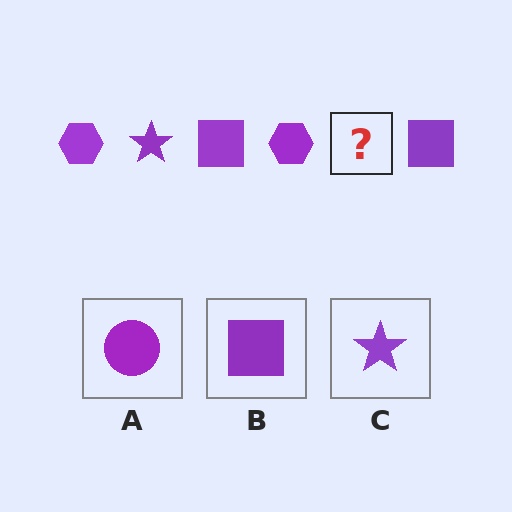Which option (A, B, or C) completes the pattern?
C.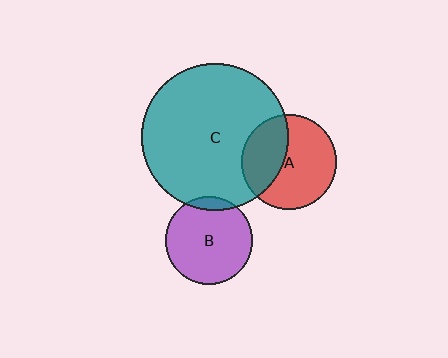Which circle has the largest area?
Circle C (teal).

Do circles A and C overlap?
Yes.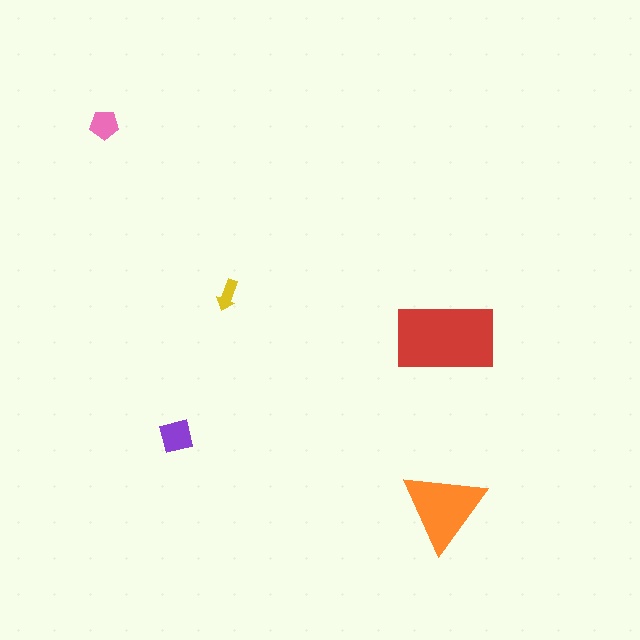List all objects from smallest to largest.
The yellow arrow, the pink pentagon, the purple square, the orange triangle, the red rectangle.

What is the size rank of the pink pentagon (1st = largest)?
4th.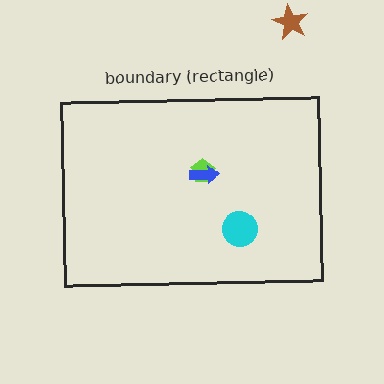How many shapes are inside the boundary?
3 inside, 1 outside.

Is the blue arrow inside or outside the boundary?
Inside.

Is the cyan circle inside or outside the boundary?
Inside.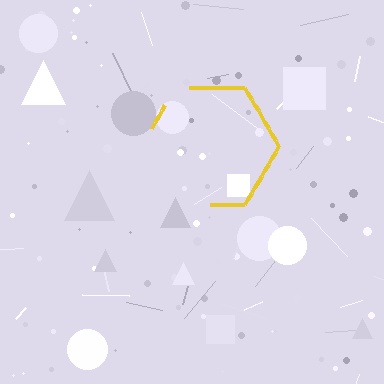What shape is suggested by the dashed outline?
The dashed outline suggests a hexagon.